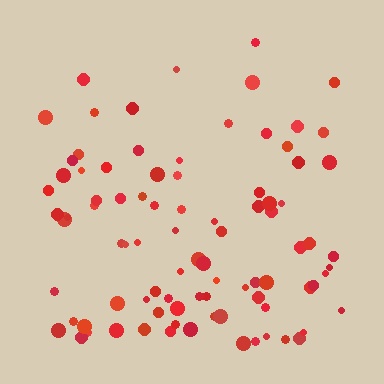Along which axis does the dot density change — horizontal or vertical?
Vertical.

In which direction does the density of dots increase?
From top to bottom, with the bottom side densest.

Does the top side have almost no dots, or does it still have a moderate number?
Still a moderate number, just noticeably fewer than the bottom.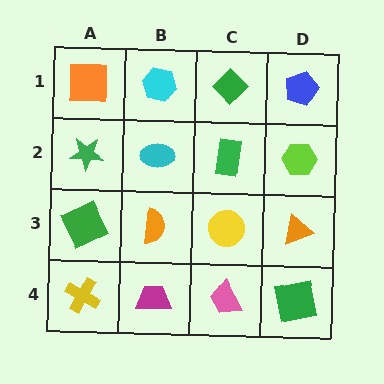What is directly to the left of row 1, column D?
A green diamond.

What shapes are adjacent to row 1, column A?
A green star (row 2, column A), a cyan hexagon (row 1, column B).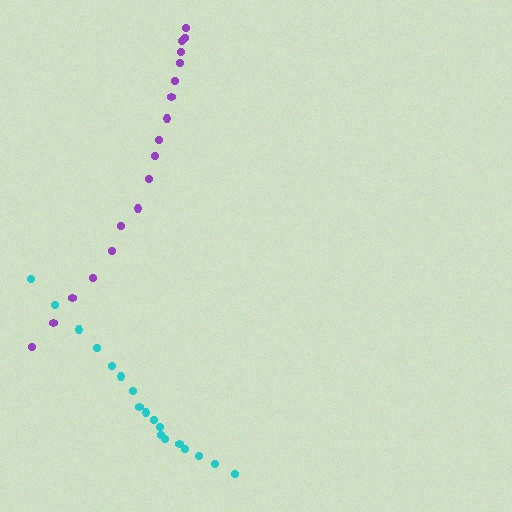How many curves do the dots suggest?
There are 2 distinct paths.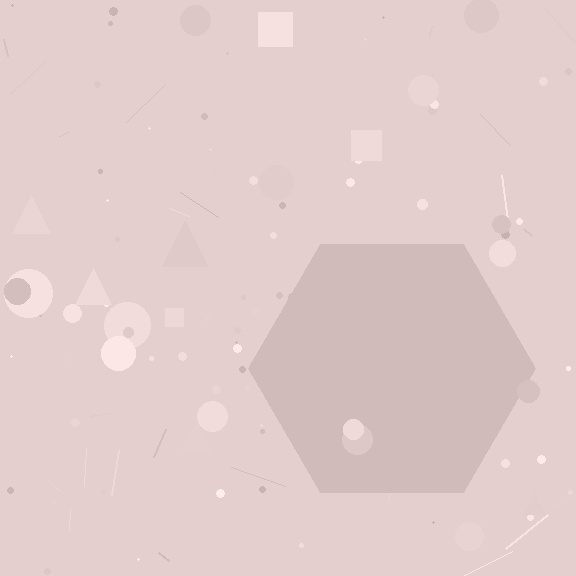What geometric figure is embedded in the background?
A hexagon is embedded in the background.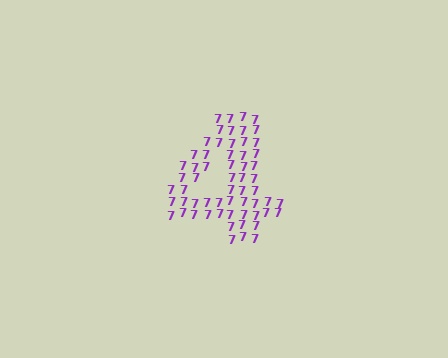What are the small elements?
The small elements are digit 7's.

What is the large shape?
The large shape is the digit 4.